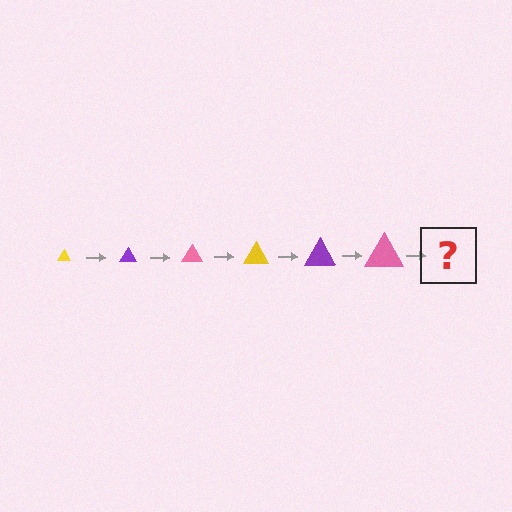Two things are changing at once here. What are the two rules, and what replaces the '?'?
The two rules are that the triangle grows larger each step and the color cycles through yellow, purple, and pink. The '?' should be a yellow triangle, larger than the previous one.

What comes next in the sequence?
The next element should be a yellow triangle, larger than the previous one.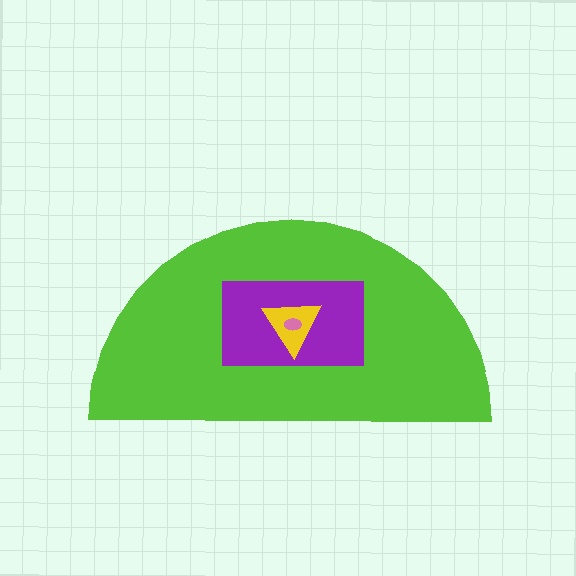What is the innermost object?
The pink ellipse.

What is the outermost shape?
The lime semicircle.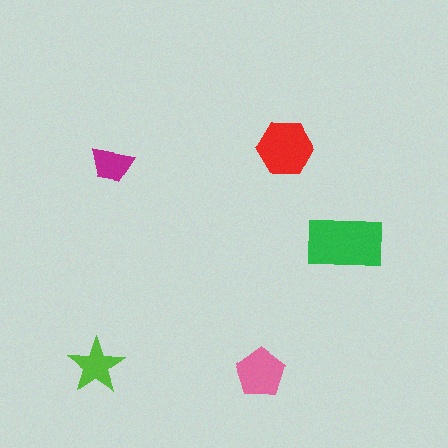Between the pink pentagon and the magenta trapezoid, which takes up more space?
The pink pentagon.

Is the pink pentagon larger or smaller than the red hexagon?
Smaller.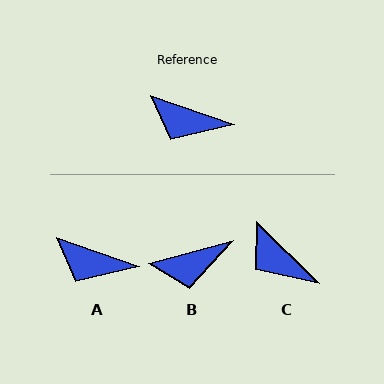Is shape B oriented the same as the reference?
No, it is off by about 34 degrees.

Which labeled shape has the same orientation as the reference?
A.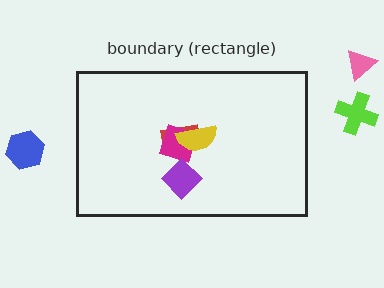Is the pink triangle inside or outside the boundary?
Outside.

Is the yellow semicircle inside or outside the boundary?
Inside.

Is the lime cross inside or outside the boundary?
Outside.